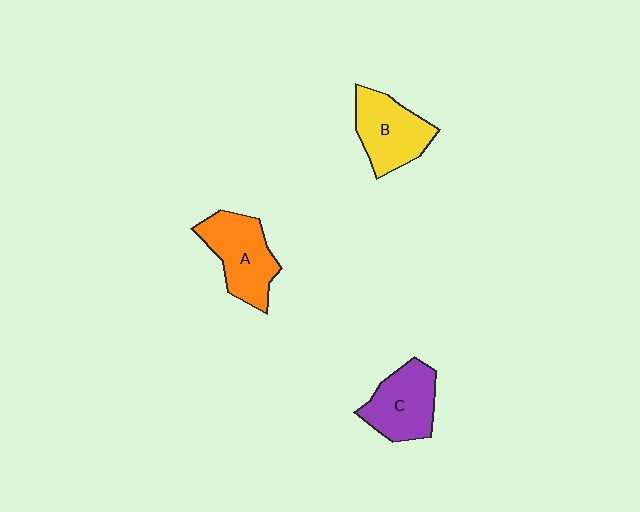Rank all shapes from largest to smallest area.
From largest to smallest: A (orange), B (yellow), C (purple).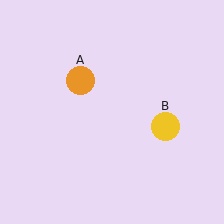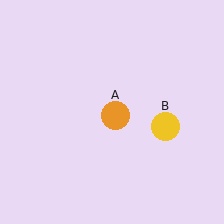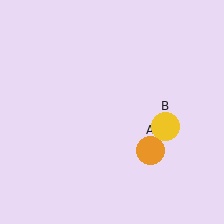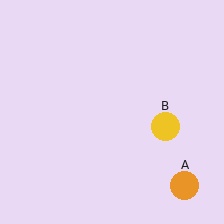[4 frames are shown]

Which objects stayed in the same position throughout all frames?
Yellow circle (object B) remained stationary.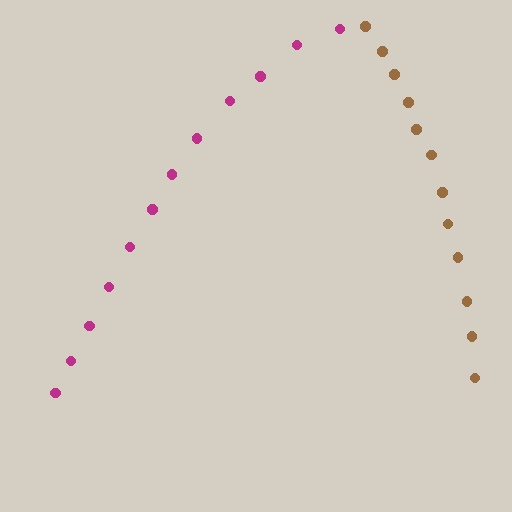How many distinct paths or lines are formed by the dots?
There are 2 distinct paths.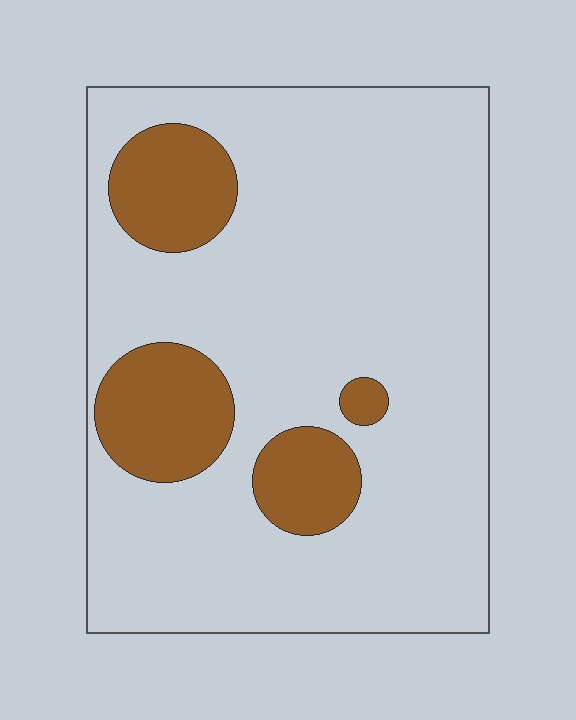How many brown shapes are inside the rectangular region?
4.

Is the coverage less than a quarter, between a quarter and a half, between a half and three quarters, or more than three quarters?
Less than a quarter.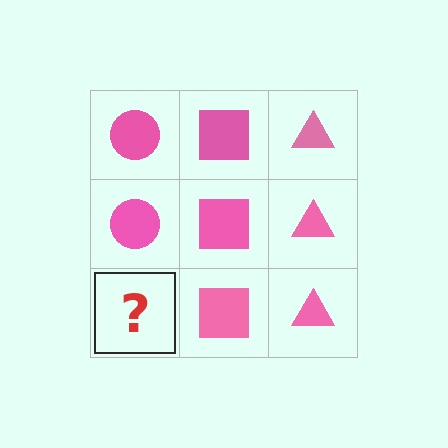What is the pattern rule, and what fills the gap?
The rule is that each column has a consistent shape. The gap should be filled with a pink circle.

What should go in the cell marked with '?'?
The missing cell should contain a pink circle.